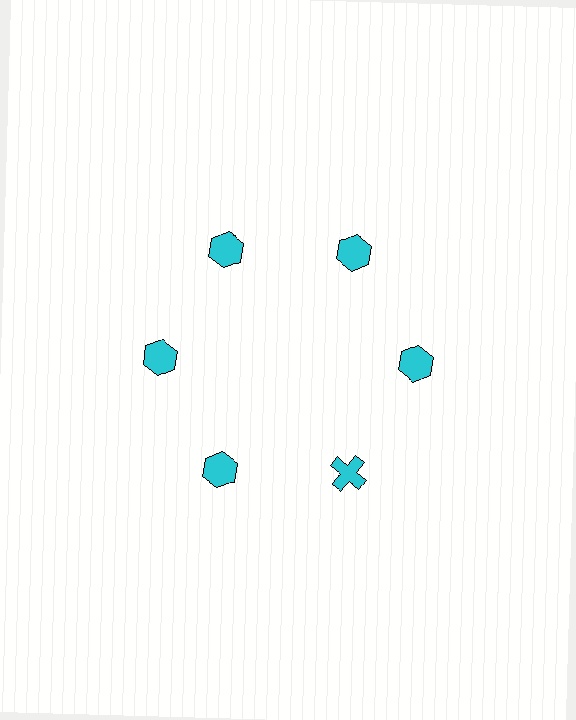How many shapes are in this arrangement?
There are 6 shapes arranged in a ring pattern.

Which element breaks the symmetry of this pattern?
The cyan cross at roughly the 5 o'clock position breaks the symmetry. All other shapes are cyan hexagons.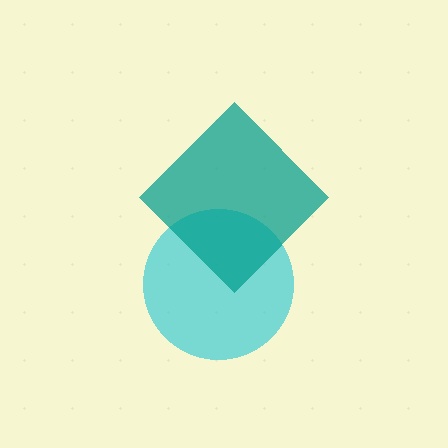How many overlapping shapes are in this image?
There are 2 overlapping shapes in the image.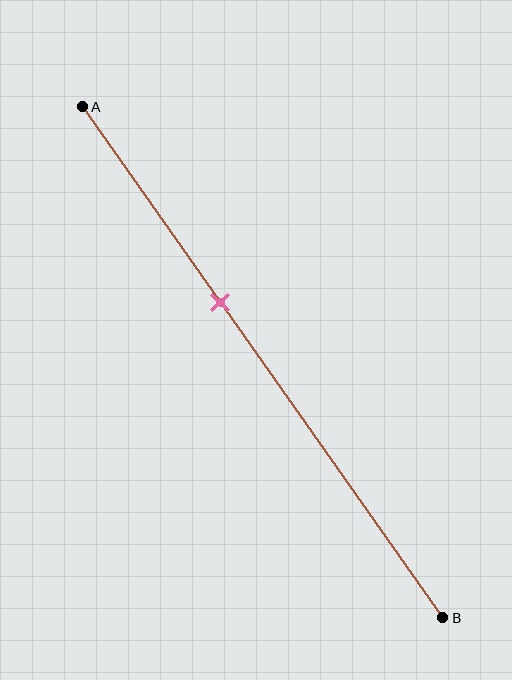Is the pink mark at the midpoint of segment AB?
No, the mark is at about 40% from A, not at the 50% midpoint.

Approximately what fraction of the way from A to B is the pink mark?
The pink mark is approximately 40% of the way from A to B.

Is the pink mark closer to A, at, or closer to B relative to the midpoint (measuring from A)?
The pink mark is closer to point A than the midpoint of segment AB.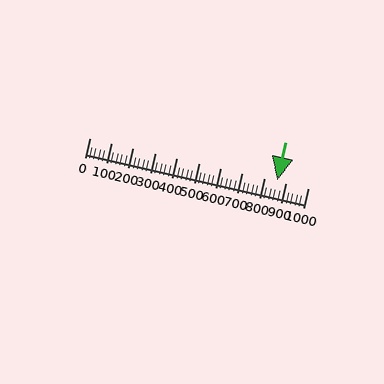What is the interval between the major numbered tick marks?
The major tick marks are spaced 100 units apart.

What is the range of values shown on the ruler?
The ruler shows values from 0 to 1000.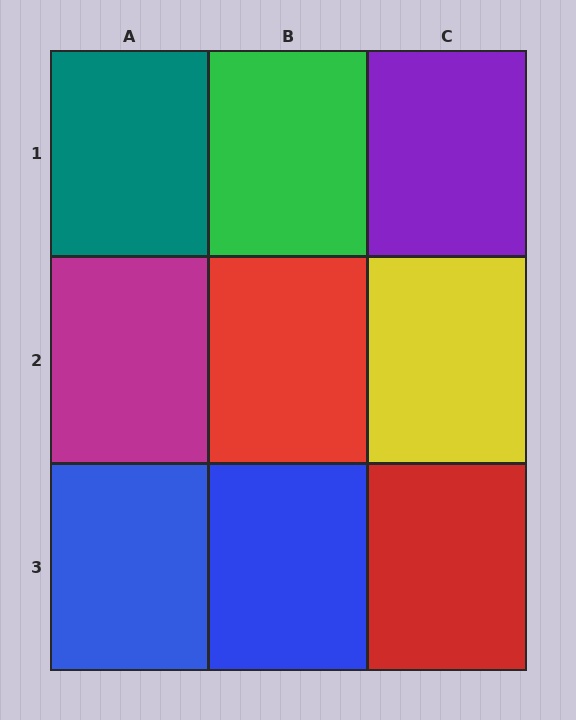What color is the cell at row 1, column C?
Purple.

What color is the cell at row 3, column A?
Blue.